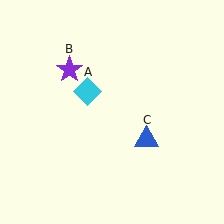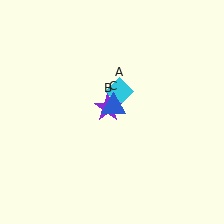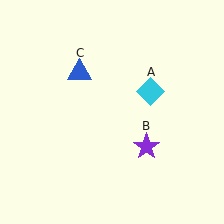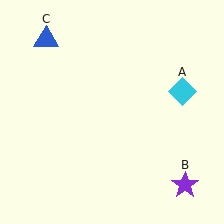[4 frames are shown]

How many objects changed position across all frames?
3 objects changed position: cyan diamond (object A), purple star (object B), blue triangle (object C).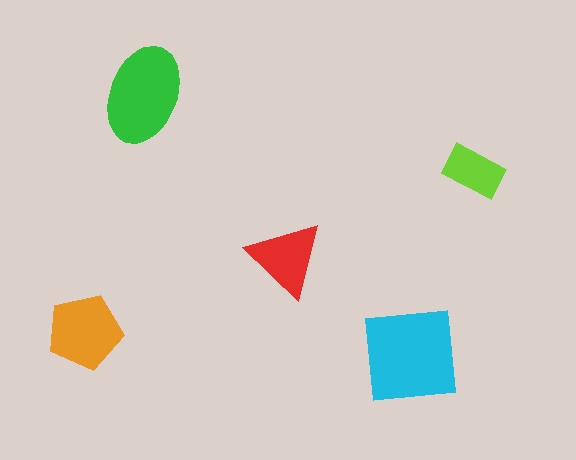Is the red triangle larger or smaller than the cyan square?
Smaller.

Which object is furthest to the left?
The orange pentagon is leftmost.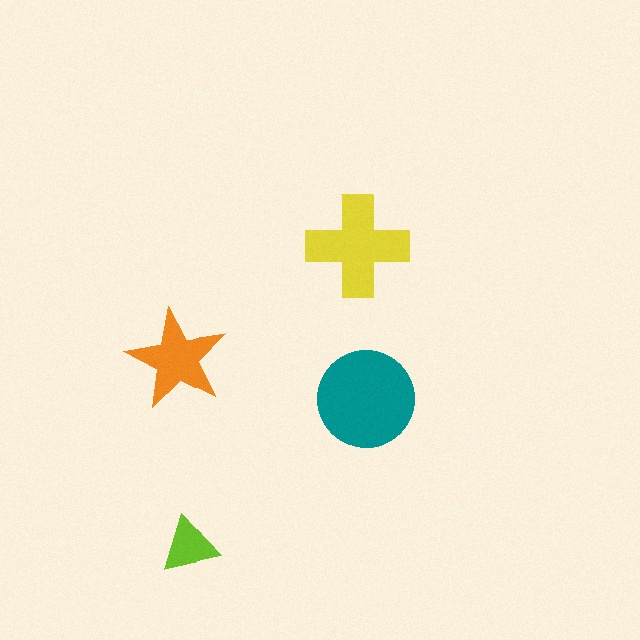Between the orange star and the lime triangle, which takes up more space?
The orange star.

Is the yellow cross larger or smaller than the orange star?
Larger.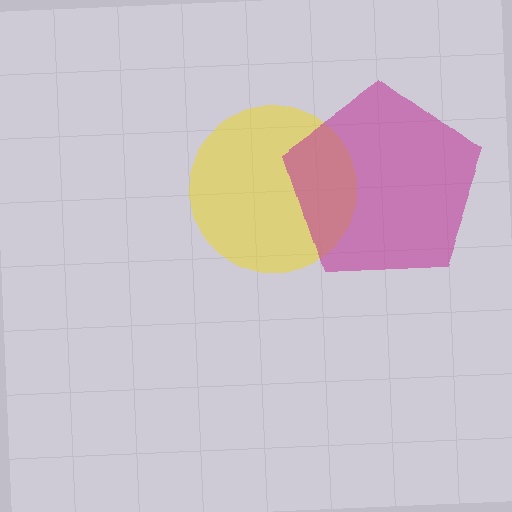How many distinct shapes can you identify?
There are 2 distinct shapes: a yellow circle, a magenta pentagon.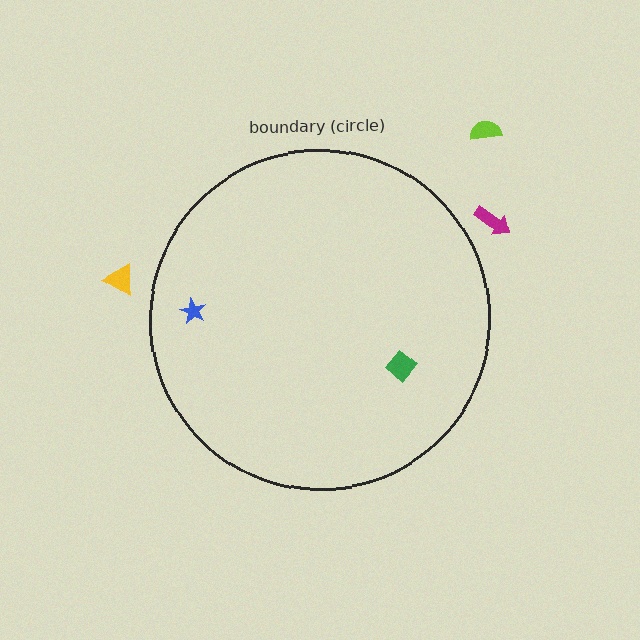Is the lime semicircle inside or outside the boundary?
Outside.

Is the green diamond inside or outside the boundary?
Inside.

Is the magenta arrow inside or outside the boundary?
Outside.